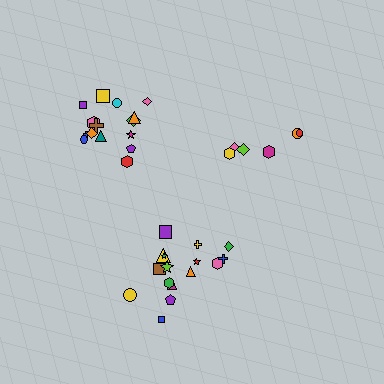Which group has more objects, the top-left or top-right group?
The top-left group.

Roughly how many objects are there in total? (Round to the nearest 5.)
Roughly 40 objects in total.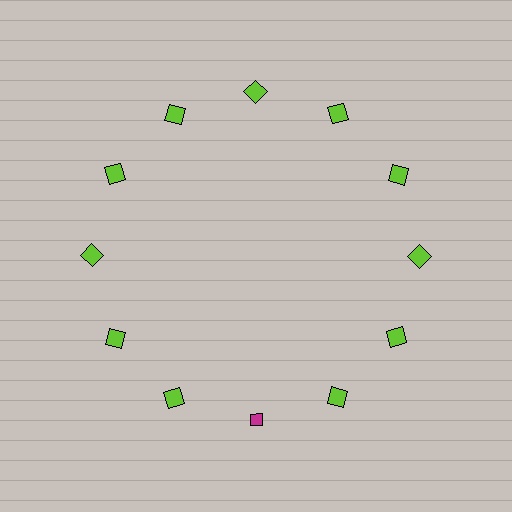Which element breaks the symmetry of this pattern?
The magenta diamond at roughly the 6 o'clock position breaks the symmetry. All other shapes are lime squares.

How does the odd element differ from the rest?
It differs in both color (magenta instead of lime) and shape (diamond instead of square).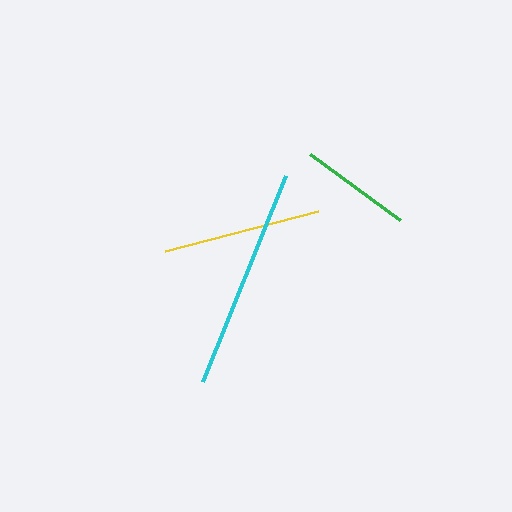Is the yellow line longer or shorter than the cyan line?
The cyan line is longer than the yellow line.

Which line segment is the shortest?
The green line is the shortest at approximately 112 pixels.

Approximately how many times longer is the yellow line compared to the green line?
The yellow line is approximately 1.4 times the length of the green line.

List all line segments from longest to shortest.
From longest to shortest: cyan, yellow, green.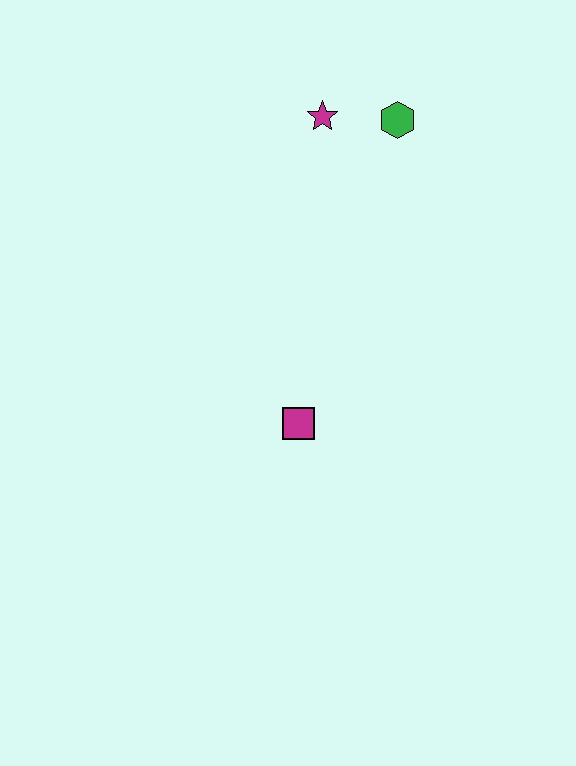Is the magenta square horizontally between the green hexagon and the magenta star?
No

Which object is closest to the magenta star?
The green hexagon is closest to the magenta star.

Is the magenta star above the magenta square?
Yes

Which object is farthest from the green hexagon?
The magenta square is farthest from the green hexagon.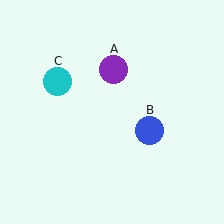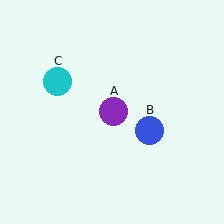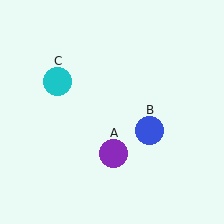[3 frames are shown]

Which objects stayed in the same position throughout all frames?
Blue circle (object B) and cyan circle (object C) remained stationary.